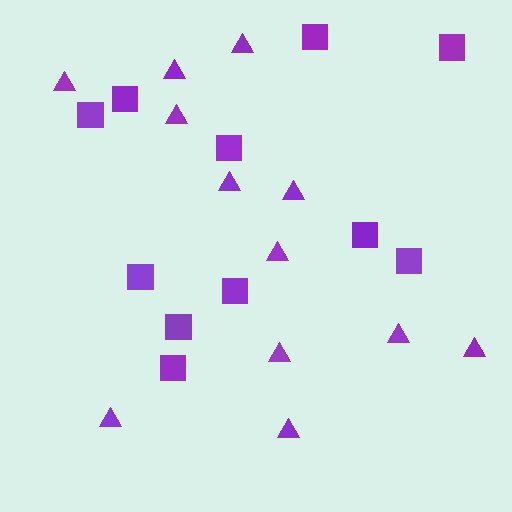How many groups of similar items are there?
There are 2 groups: one group of triangles (12) and one group of squares (11).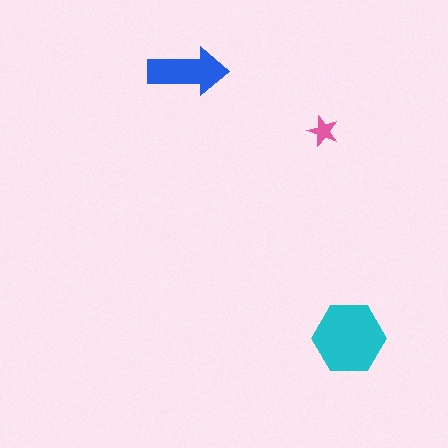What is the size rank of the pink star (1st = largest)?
3rd.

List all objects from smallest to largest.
The pink star, the blue arrow, the cyan hexagon.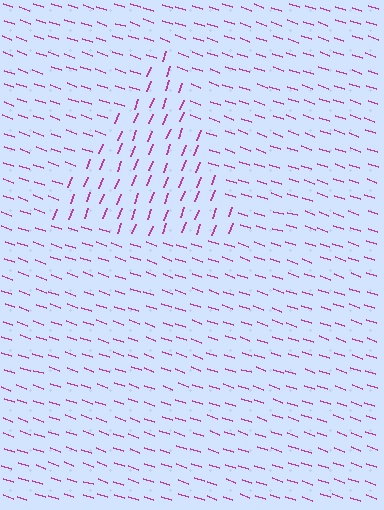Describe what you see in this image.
The image is filled with small magenta line segments. A triangle region in the image has lines oriented differently from the surrounding lines, creating a visible texture boundary.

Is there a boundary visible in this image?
Yes, there is a texture boundary formed by a change in line orientation.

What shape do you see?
I see a triangle.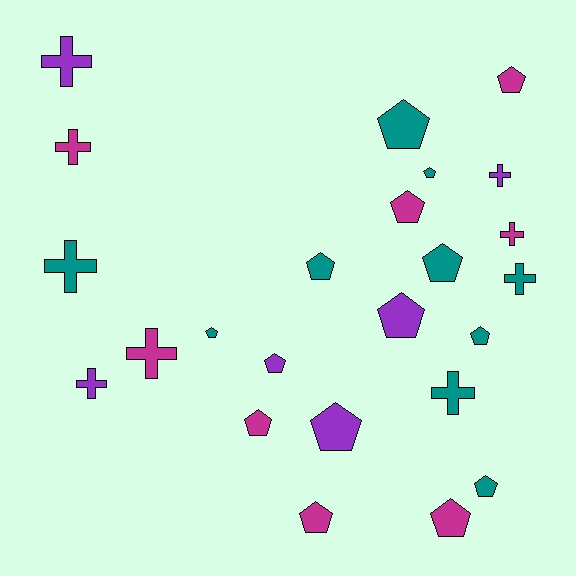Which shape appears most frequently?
Pentagon, with 15 objects.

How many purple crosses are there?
There are 3 purple crosses.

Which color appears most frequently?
Teal, with 10 objects.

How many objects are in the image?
There are 24 objects.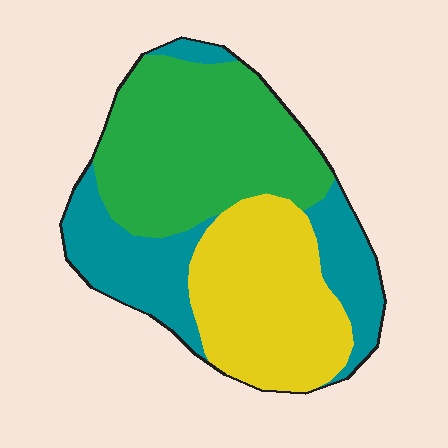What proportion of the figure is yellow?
Yellow takes up between a sixth and a third of the figure.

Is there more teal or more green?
Green.